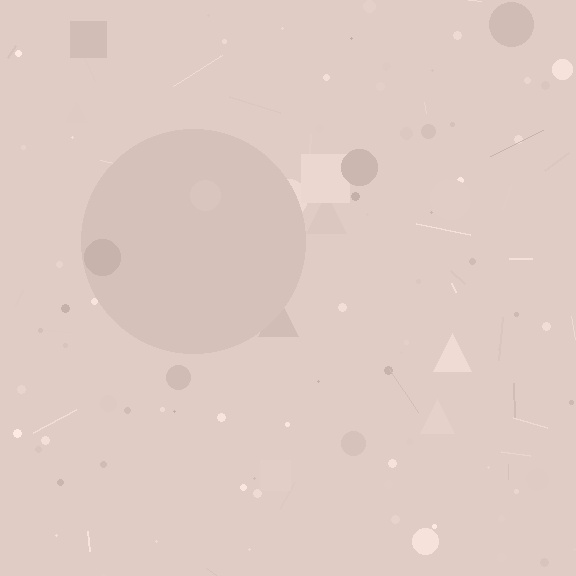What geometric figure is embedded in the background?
A circle is embedded in the background.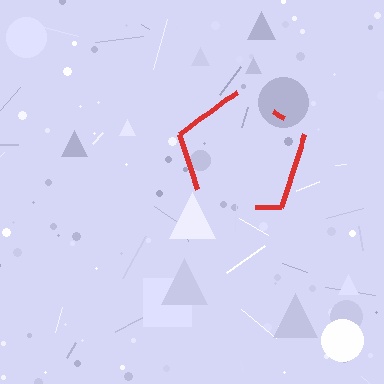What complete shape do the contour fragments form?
The contour fragments form a pentagon.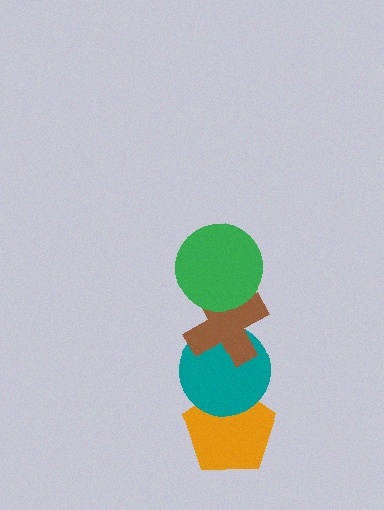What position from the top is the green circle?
The green circle is 1st from the top.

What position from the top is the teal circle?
The teal circle is 3rd from the top.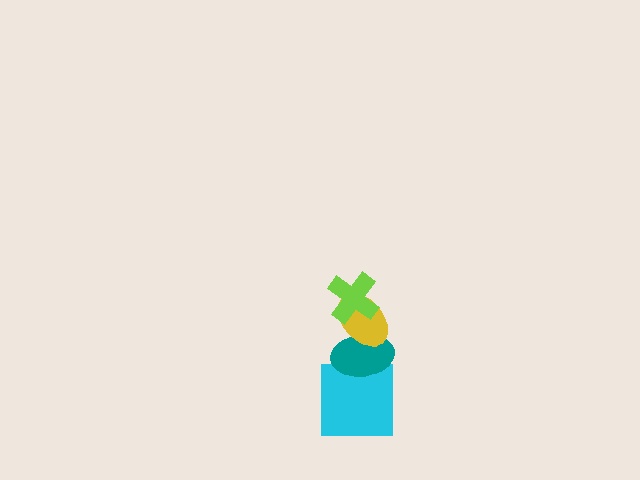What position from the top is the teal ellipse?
The teal ellipse is 3rd from the top.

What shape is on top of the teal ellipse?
The yellow ellipse is on top of the teal ellipse.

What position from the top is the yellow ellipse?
The yellow ellipse is 2nd from the top.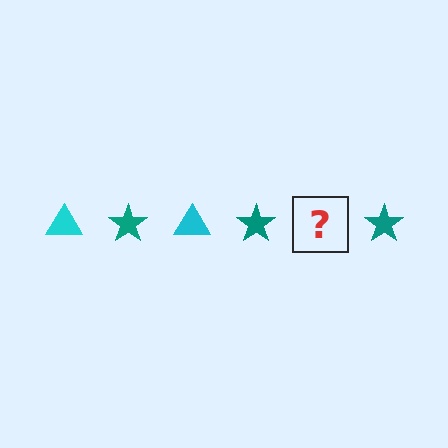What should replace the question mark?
The question mark should be replaced with a cyan triangle.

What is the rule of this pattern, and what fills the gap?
The rule is that the pattern alternates between cyan triangle and teal star. The gap should be filled with a cyan triangle.